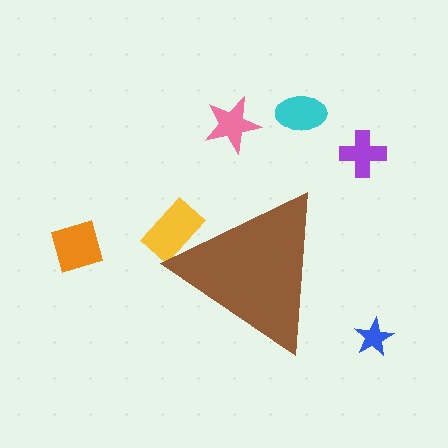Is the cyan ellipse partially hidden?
No, the cyan ellipse is fully visible.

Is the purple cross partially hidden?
No, the purple cross is fully visible.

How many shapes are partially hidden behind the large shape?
1 shape is partially hidden.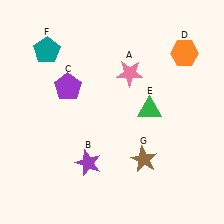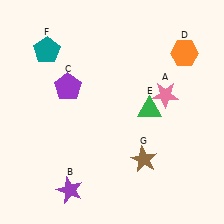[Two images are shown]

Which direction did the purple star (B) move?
The purple star (B) moved down.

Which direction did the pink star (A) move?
The pink star (A) moved right.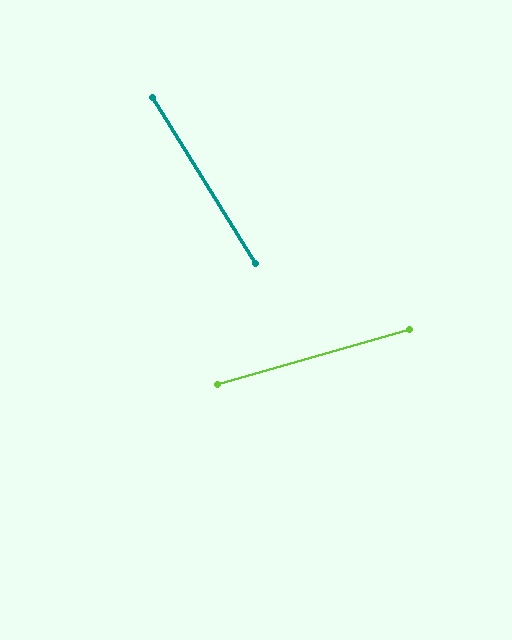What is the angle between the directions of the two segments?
Approximately 74 degrees.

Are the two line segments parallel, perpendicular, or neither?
Neither parallel nor perpendicular — they differ by about 74°.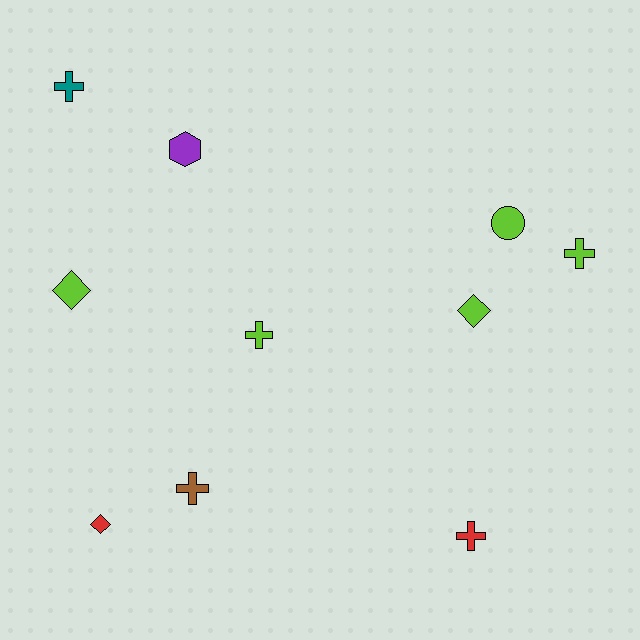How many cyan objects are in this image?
There are no cyan objects.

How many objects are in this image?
There are 10 objects.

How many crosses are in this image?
There are 5 crosses.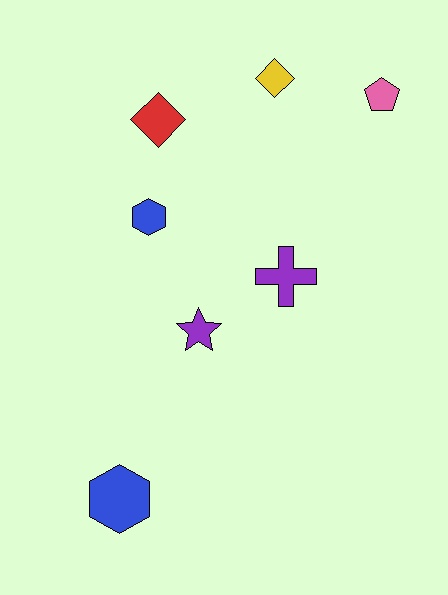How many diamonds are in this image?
There are 2 diamonds.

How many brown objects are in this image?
There are no brown objects.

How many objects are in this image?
There are 7 objects.